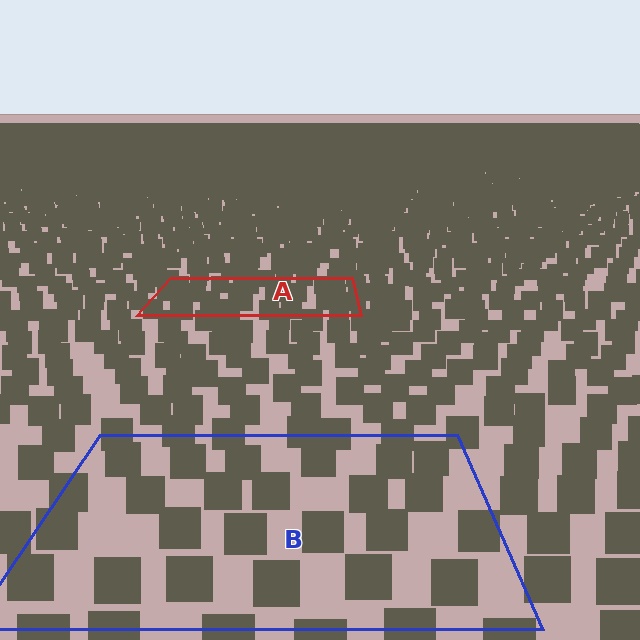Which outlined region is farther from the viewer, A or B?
Region A is farther from the viewer — the texture elements inside it appear smaller and more densely packed.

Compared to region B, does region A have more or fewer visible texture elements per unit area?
Region A has more texture elements per unit area — they are packed more densely because it is farther away.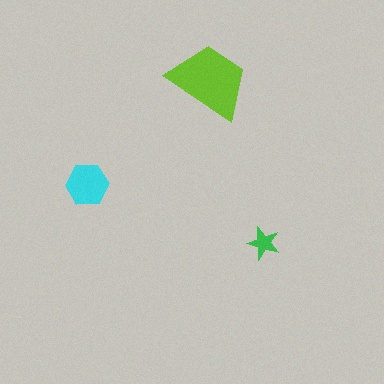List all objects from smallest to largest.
The green star, the cyan hexagon, the lime trapezoid.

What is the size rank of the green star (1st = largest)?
3rd.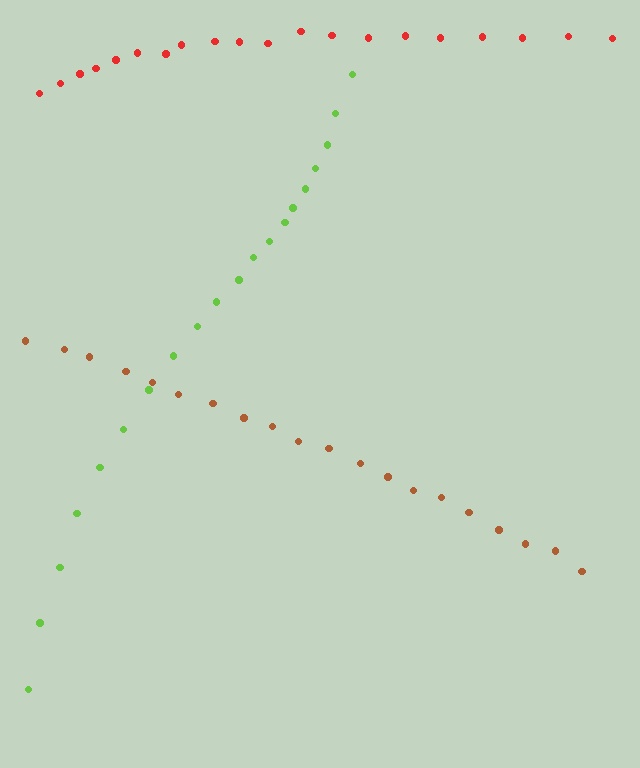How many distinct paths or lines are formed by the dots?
There are 3 distinct paths.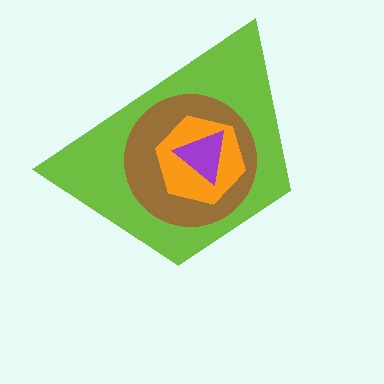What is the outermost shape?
The lime trapezoid.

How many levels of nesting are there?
4.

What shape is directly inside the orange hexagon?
The purple triangle.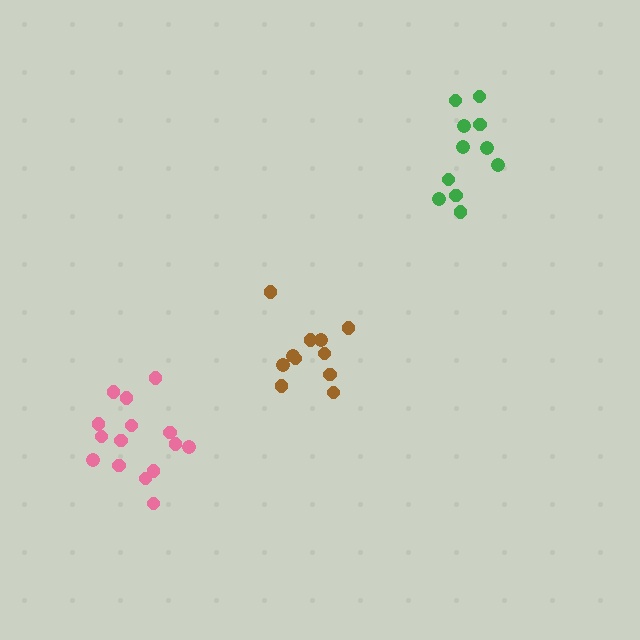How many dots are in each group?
Group 1: 11 dots, Group 2: 11 dots, Group 3: 15 dots (37 total).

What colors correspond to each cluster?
The clusters are colored: green, brown, pink.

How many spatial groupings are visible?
There are 3 spatial groupings.